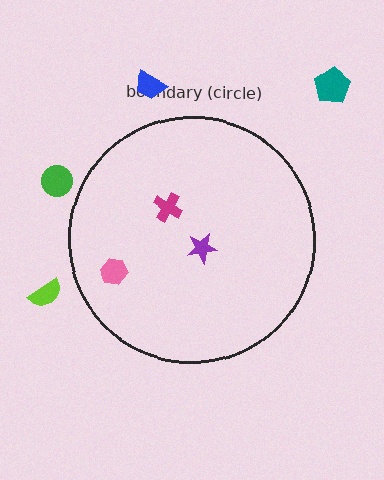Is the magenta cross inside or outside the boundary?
Inside.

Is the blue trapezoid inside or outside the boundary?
Outside.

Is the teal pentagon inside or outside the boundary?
Outside.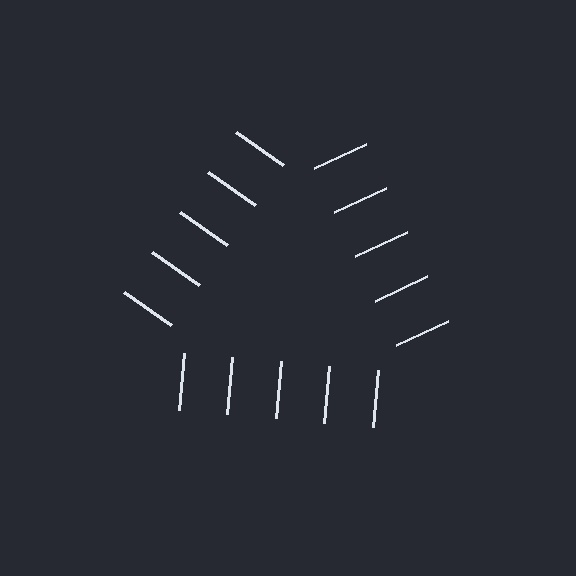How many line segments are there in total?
15 — 5 along each of the 3 edges.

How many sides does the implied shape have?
3 sides — the line-ends trace a triangle.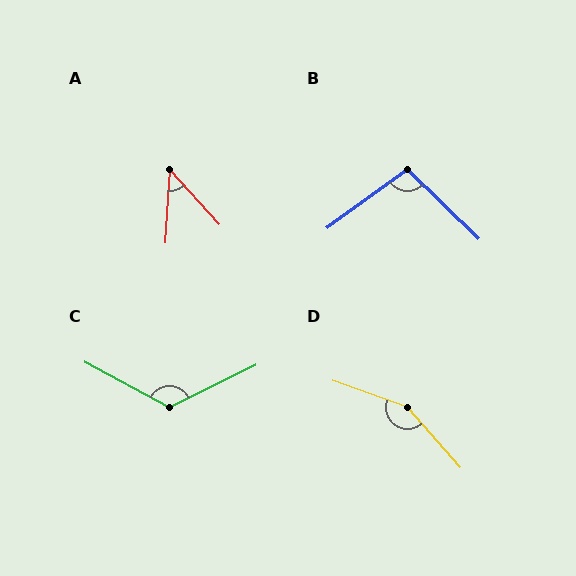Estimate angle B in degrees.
Approximately 100 degrees.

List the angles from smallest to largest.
A (46°), B (100°), C (126°), D (150°).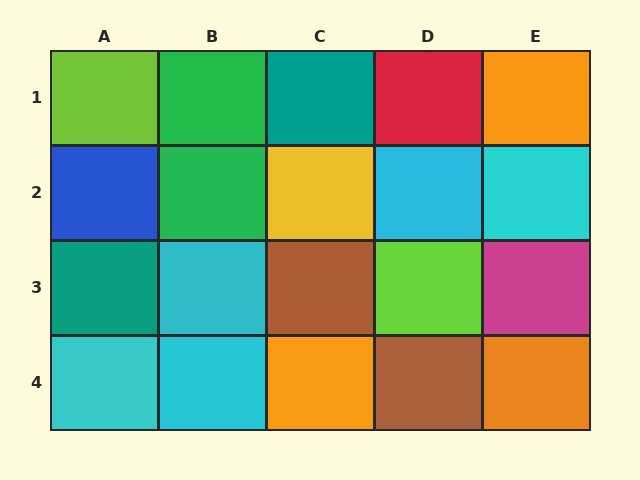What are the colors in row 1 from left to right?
Lime, green, teal, red, orange.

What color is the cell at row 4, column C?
Orange.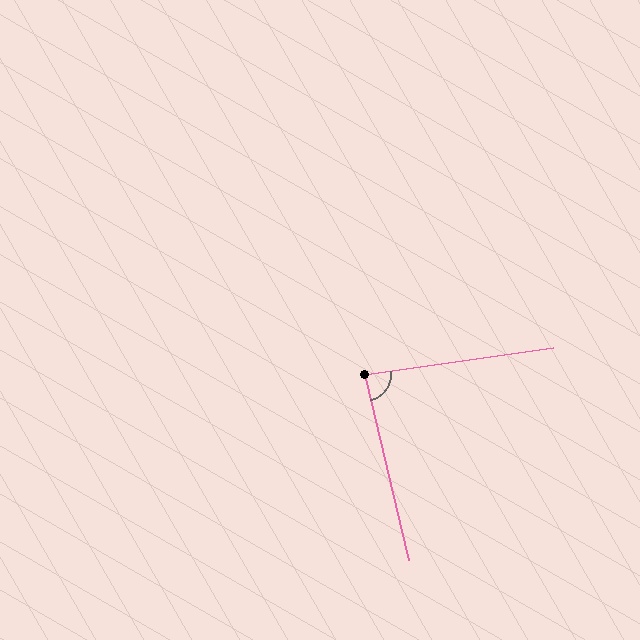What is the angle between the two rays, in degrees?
Approximately 85 degrees.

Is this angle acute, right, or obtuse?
It is approximately a right angle.